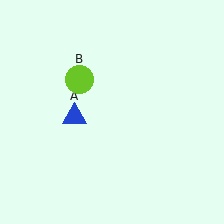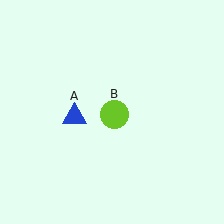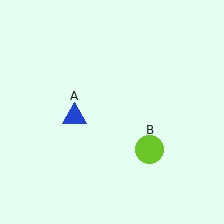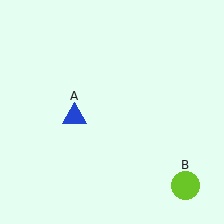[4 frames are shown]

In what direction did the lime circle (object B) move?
The lime circle (object B) moved down and to the right.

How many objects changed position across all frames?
1 object changed position: lime circle (object B).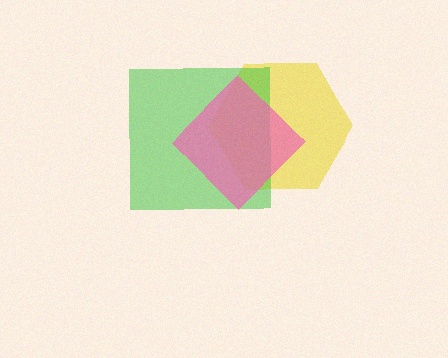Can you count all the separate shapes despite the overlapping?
Yes, there are 3 separate shapes.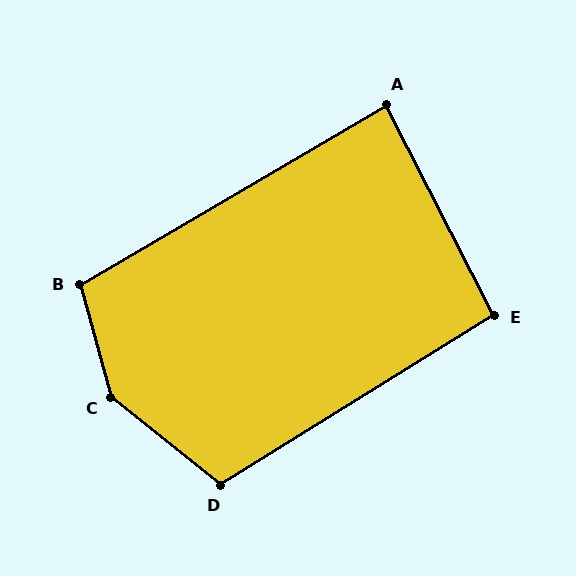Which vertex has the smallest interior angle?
A, at approximately 87 degrees.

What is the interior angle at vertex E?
Approximately 95 degrees (approximately right).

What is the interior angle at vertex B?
Approximately 105 degrees (obtuse).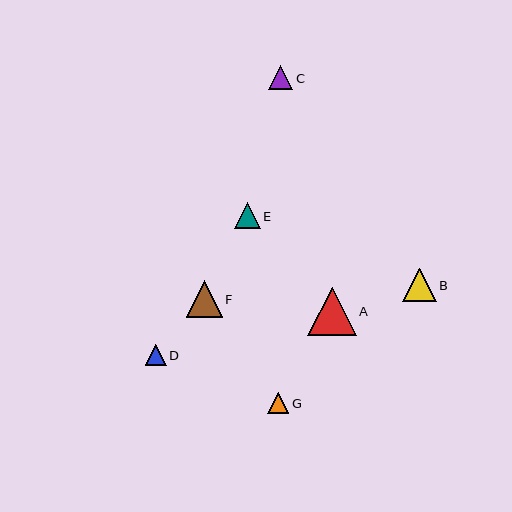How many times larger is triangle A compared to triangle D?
Triangle A is approximately 2.4 times the size of triangle D.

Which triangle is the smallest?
Triangle D is the smallest with a size of approximately 21 pixels.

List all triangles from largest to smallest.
From largest to smallest: A, F, B, E, C, G, D.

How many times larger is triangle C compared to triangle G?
Triangle C is approximately 1.1 times the size of triangle G.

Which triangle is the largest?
Triangle A is the largest with a size of approximately 49 pixels.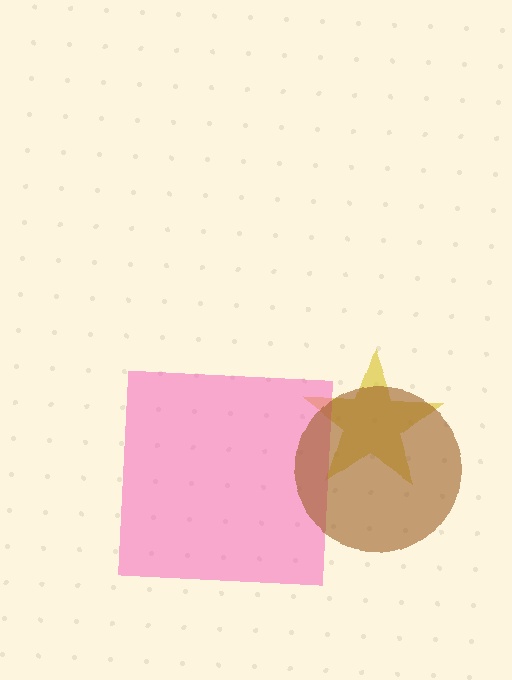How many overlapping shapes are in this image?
There are 3 overlapping shapes in the image.